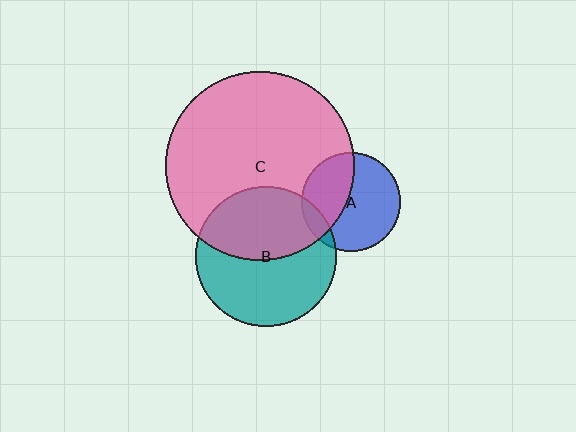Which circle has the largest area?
Circle C (pink).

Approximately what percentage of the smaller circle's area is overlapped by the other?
Approximately 10%.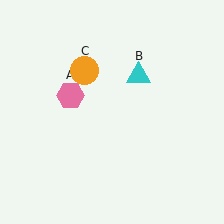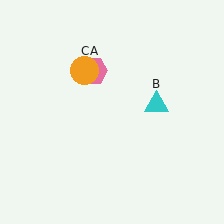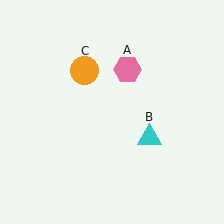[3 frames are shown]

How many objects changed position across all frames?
2 objects changed position: pink hexagon (object A), cyan triangle (object B).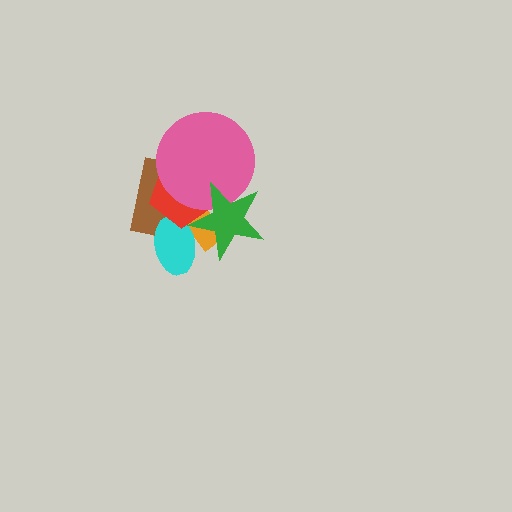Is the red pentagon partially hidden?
Yes, it is partially covered by another shape.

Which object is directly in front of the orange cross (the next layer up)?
The brown rectangle is directly in front of the orange cross.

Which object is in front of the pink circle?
The green star is in front of the pink circle.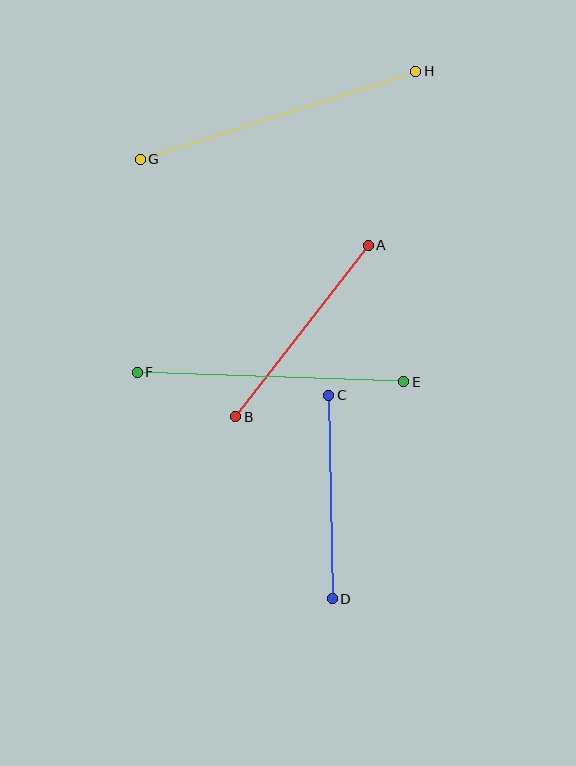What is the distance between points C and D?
The distance is approximately 204 pixels.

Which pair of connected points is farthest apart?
Points G and H are farthest apart.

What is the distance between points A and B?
The distance is approximately 217 pixels.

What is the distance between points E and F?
The distance is approximately 267 pixels.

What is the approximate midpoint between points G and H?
The midpoint is at approximately (278, 115) pixels.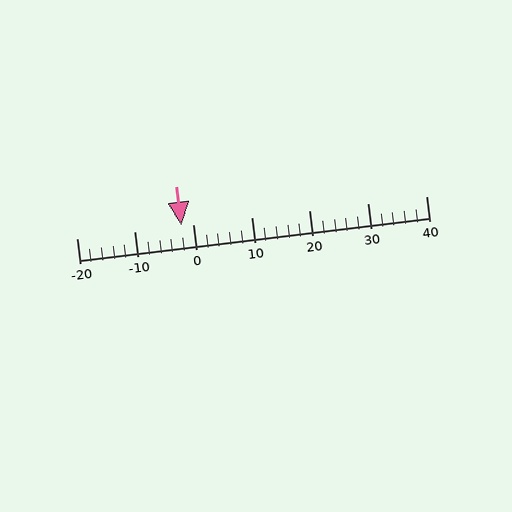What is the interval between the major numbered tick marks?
The major tick marks are spaced 10 units apart.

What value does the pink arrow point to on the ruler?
The pink arrow points to approximately -2.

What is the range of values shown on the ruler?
The ruler shows values from -20 to 40.